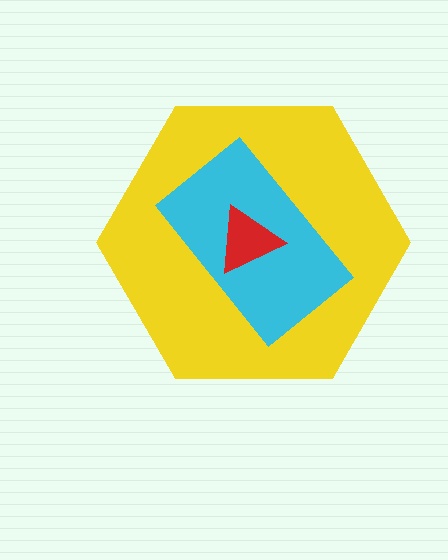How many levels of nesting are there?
3.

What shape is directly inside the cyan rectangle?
The red triangle.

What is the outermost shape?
The yellow hexagon.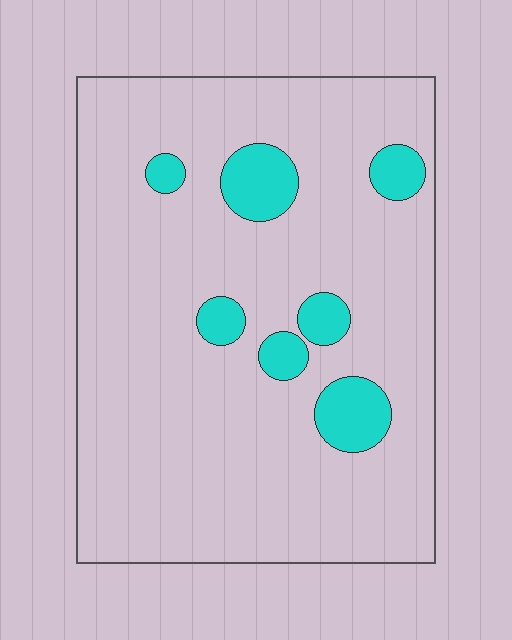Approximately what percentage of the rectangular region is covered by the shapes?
Approximately 10%.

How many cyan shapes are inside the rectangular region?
7.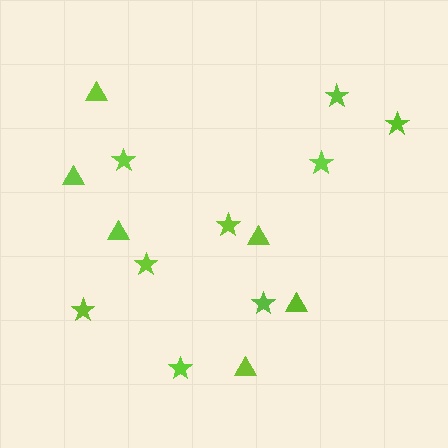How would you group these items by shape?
There are 2 groups: one group of triangles (6) and one group of stars (9).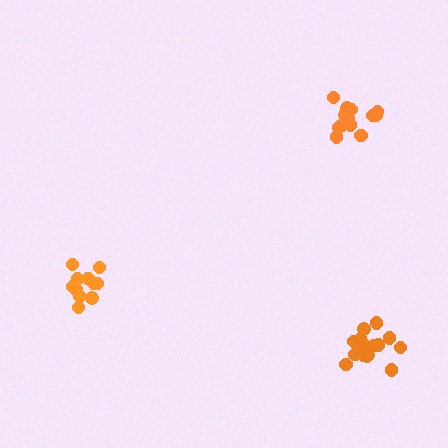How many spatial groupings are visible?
There are 3 spatial groupings.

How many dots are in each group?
Group 1: 11 dots, Group 2: 16 dots, Group 3: 14 dots (41 total).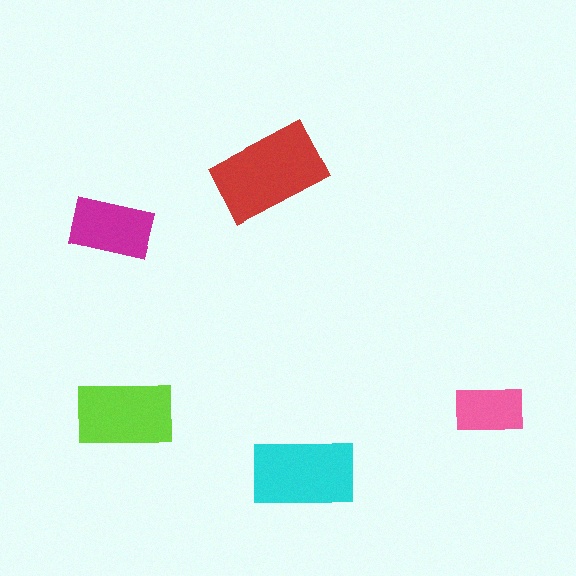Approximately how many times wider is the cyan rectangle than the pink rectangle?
About 1.5 times wider.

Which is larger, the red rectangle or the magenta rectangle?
The red one.